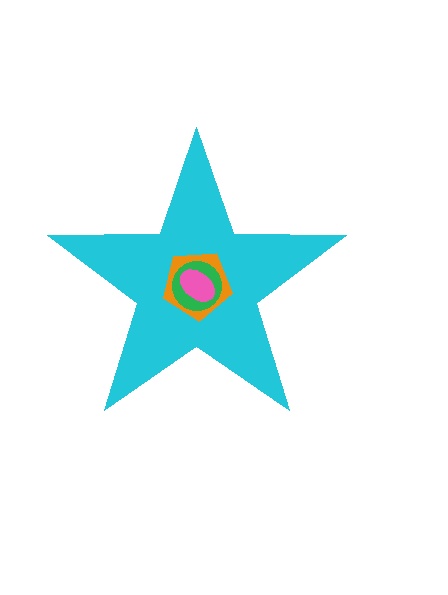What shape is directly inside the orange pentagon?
The green circle.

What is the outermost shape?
The cyan star.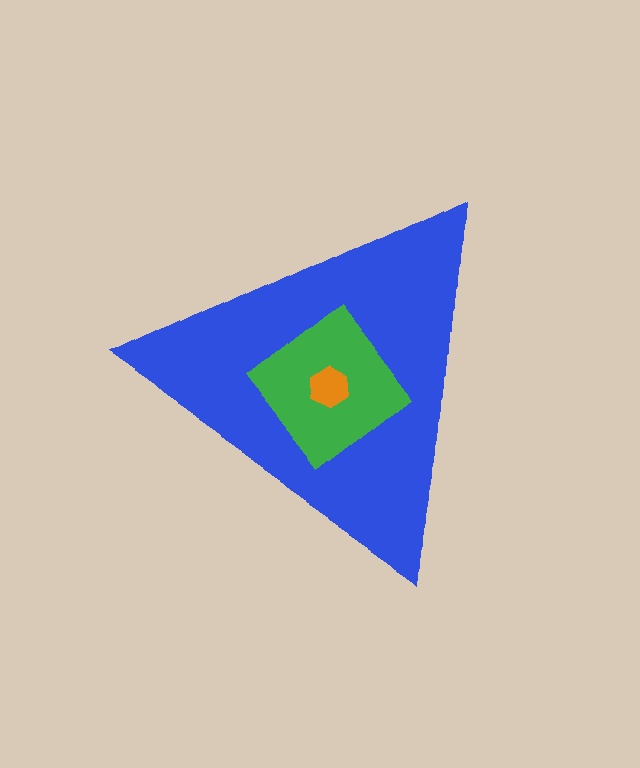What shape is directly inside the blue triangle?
The green diamond.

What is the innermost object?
The orange hexagon.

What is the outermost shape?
The blue triangle.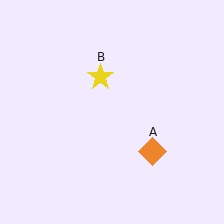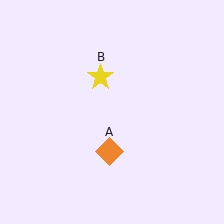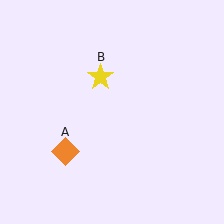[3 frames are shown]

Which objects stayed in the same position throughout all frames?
Yellow star (object B) remained stationary.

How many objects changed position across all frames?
1 object changed position: orange diamond (object A).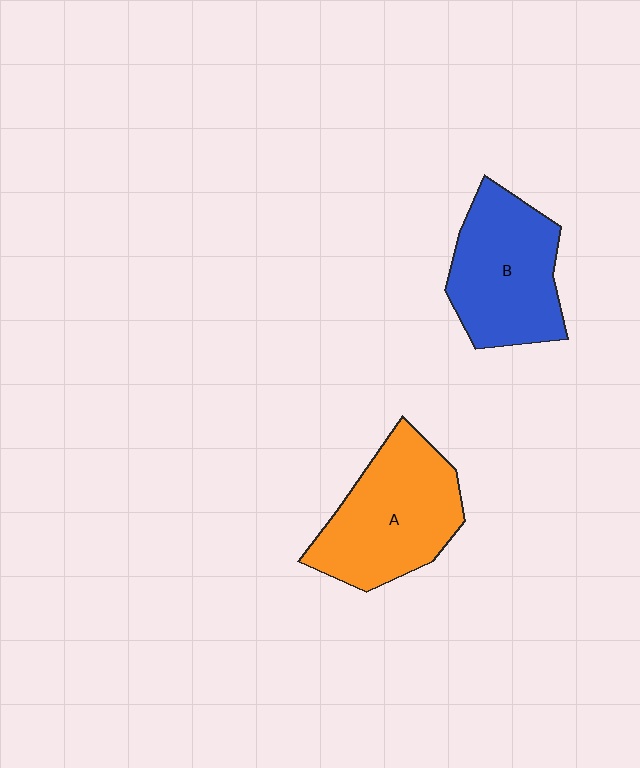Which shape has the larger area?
Shape A (orange).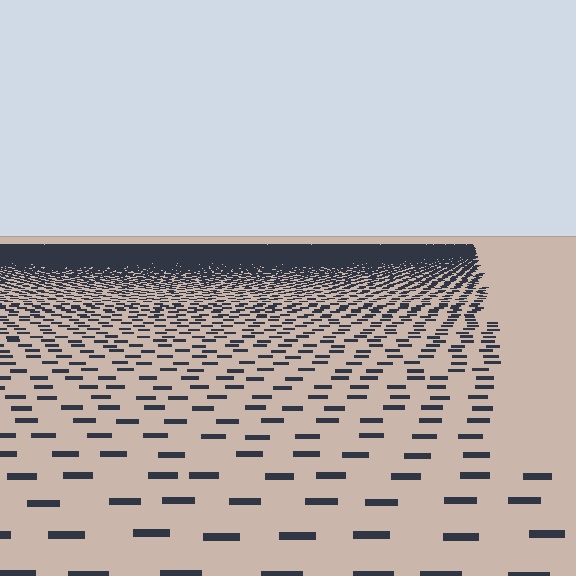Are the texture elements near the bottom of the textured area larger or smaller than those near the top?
Larger. Near the bottom, elements are closer to the viewer and appear at a bigger on-screen size.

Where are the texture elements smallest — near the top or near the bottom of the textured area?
Near the top.